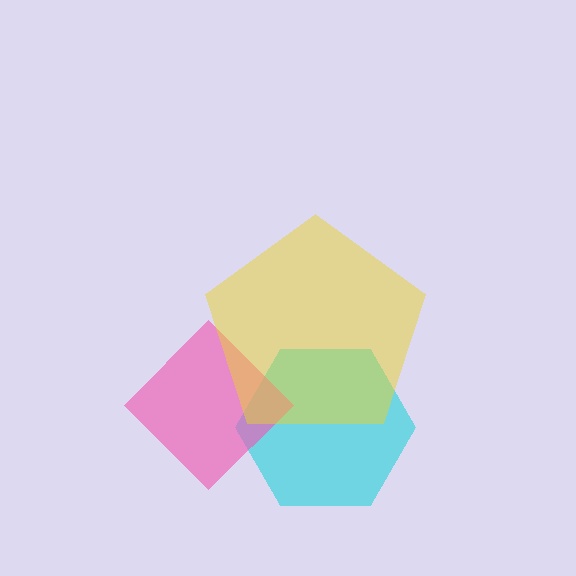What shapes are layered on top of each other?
The layered shapes are: a cyan hexagon, a pink diamond, a yellow pentagon.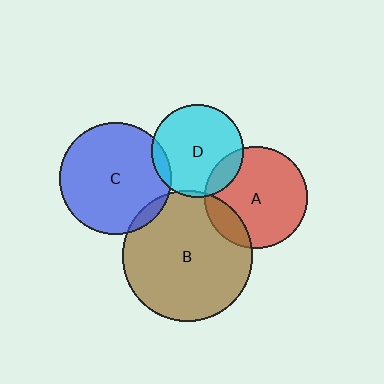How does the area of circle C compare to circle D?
Approximately 1.5 times.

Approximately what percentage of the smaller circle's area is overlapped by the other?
Approximately 5%.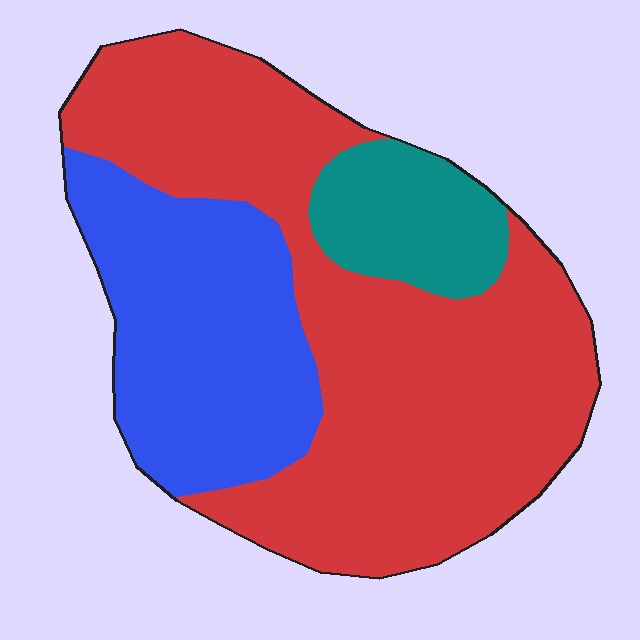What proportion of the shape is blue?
Blue takes up between a quarter and a half of the shape.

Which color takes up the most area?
Red, at roughly 60%.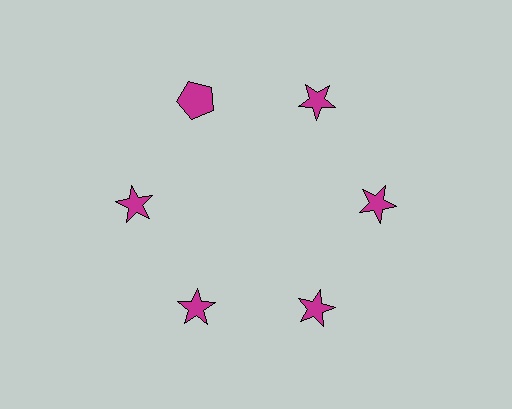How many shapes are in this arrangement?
There are 6 shapes arranged in a ring pattern.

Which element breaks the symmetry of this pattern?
The magenta pentagon at roughly the 11 o'clock position breaks the symmetry. All other shapes are magenta stars.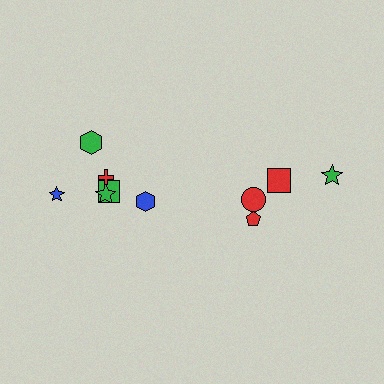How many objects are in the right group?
There are 4 objects.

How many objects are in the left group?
There are 6 objects.